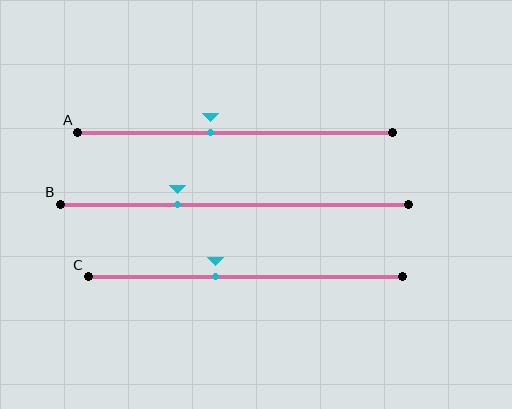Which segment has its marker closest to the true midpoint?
Segment A has its marker closest to the true midpoint.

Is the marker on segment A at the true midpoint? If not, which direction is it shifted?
No, the marker on segment A is shifted to the left by about 8% of the segment length.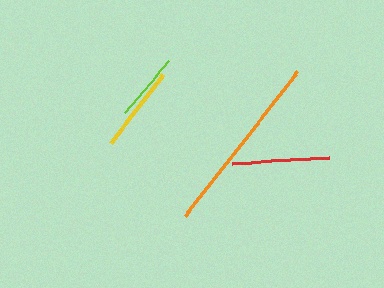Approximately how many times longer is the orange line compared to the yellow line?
The orange line is approximately 2.1 times the length of the yellow line.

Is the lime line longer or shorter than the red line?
The red line is longer than the lime line.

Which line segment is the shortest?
The lime line is the shortest at approximately 69 pixels.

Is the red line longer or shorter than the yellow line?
The red line is longer than the yellow line.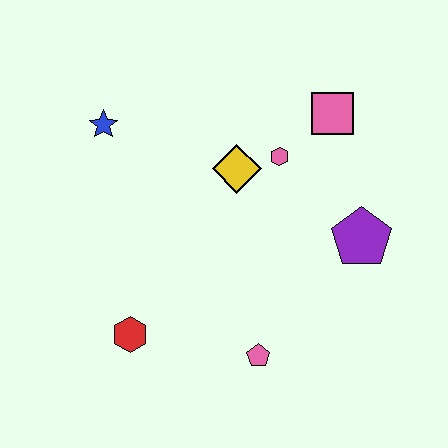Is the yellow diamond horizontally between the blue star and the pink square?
Yes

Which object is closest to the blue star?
The yellow diamond is closest to the blue star.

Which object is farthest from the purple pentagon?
The blue star is farthest from the purple pentagon.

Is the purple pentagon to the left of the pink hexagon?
No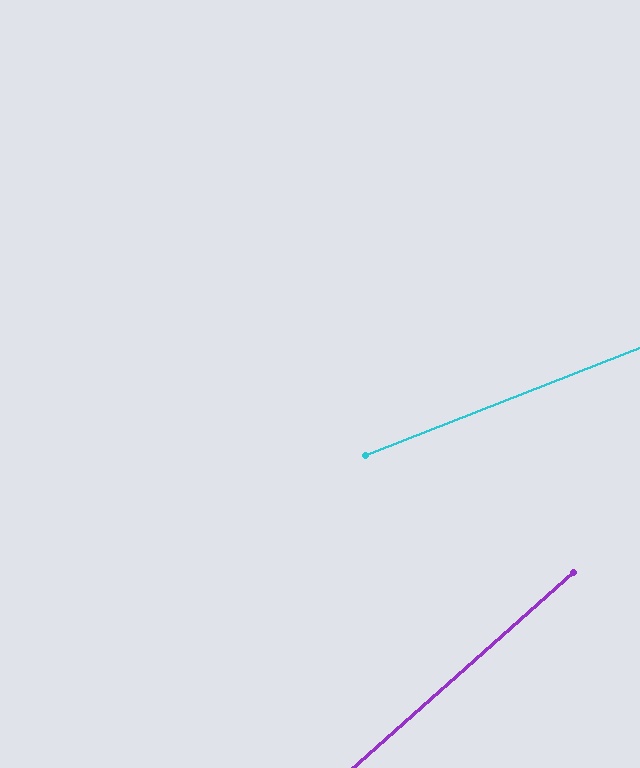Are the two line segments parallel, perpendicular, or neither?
Neither parallel nor perpendicular — they differ by about 20°.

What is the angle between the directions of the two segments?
Approximately 20 degrees.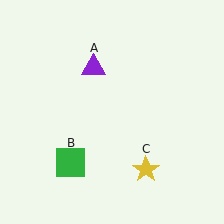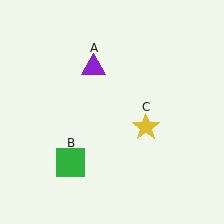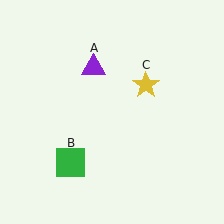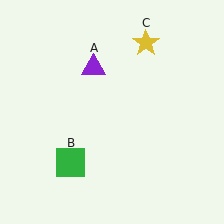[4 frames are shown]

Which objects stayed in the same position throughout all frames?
Purple triangle (object A) and green square (object B) remained stationary.